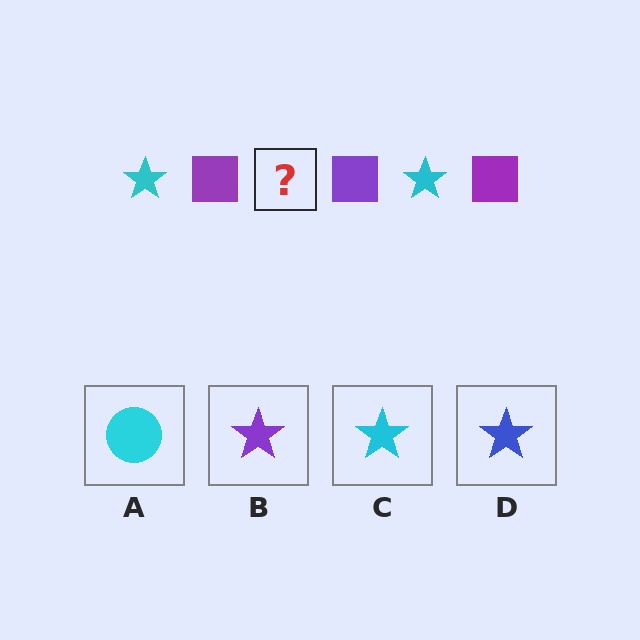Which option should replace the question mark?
Option C.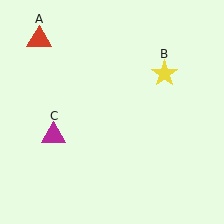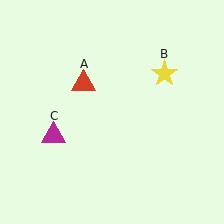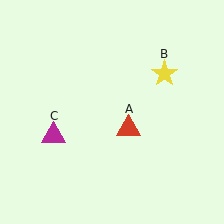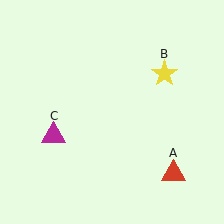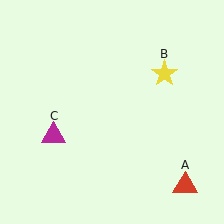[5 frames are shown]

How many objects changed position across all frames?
1 object changed position: red triangle (object A).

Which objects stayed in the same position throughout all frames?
Yellow star (object B) and magenta triangle (object C) remained stationary.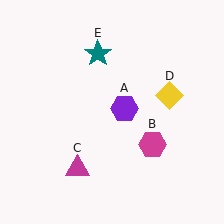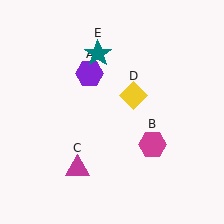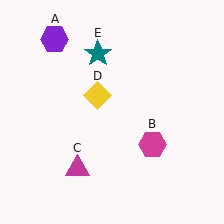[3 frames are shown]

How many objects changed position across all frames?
2 objects changed position: purple hexagon (object A), yellow diamond (object D).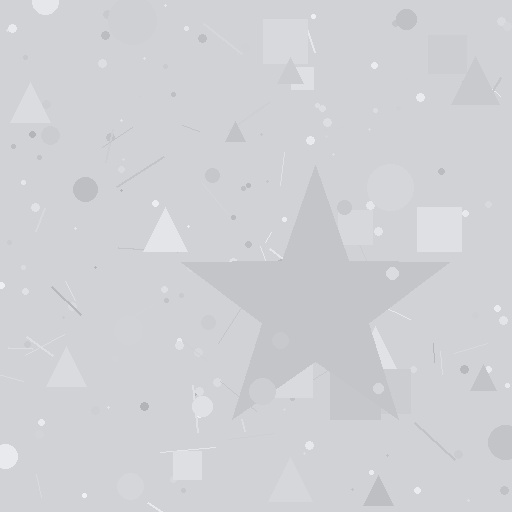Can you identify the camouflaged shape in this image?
The camouflaged shape is a star.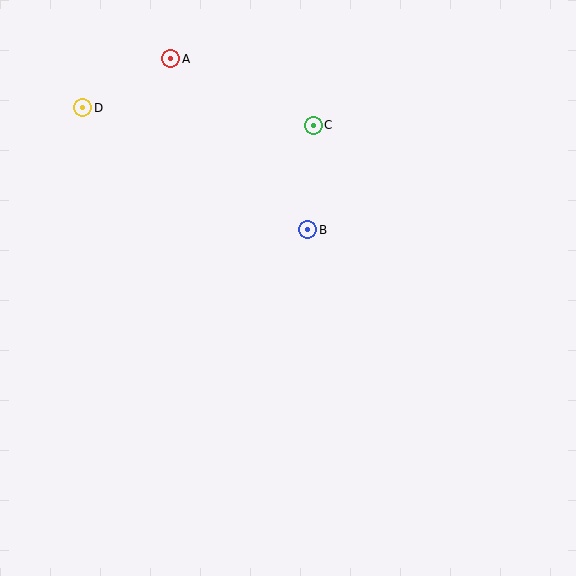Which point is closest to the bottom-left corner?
Point B is closest to the bottom-left corner.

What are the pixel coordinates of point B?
Point B is at (308, 230).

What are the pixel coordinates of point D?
Point D is at (83, 107).